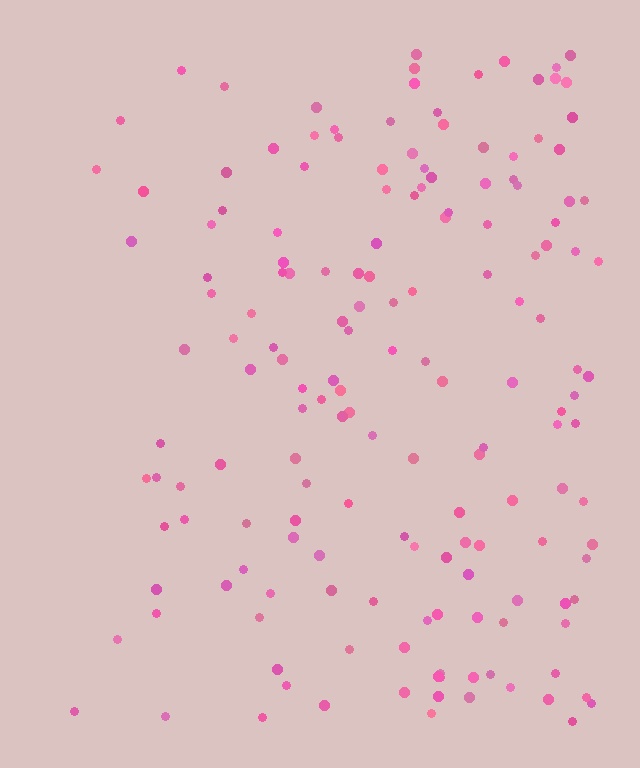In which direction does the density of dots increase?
From left to right, with the right side densest.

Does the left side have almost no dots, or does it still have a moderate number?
Still a moderate number, just noticeably fewer than the right.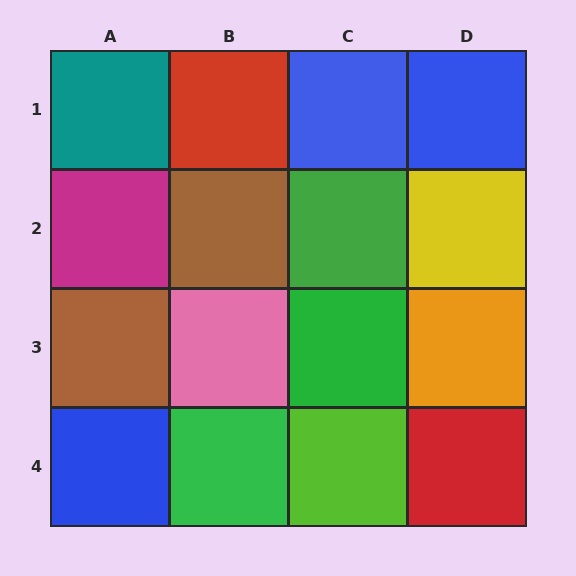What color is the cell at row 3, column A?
Brown.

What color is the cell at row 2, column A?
Magenta.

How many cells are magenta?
1 cell is magenta.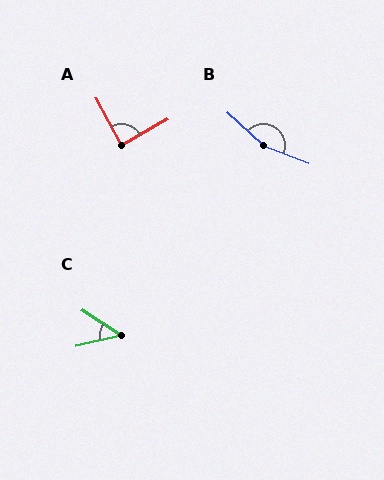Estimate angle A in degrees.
Approximately 88 degrees.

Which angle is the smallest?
C, at approximately 45 degrees.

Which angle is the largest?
B, at approximately 159 degrees.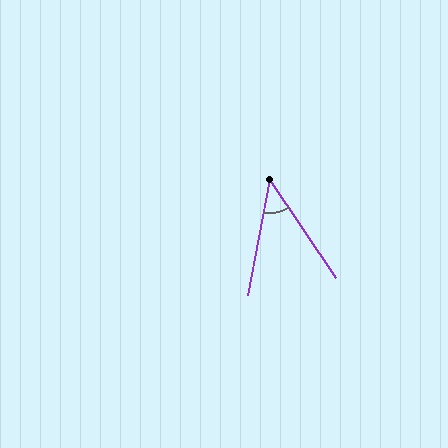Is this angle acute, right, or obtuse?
It is acute.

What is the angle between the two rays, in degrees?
Approximately 45 degrees.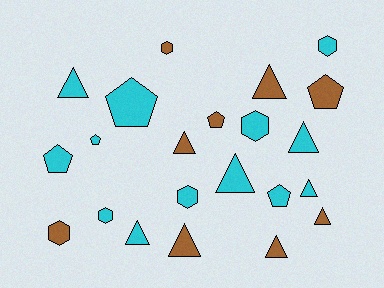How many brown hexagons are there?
There are 2 brown hexagons.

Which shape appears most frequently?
Triangle, with 10 objects.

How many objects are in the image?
There are 22 objects.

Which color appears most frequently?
Cyan, with 13 objects.